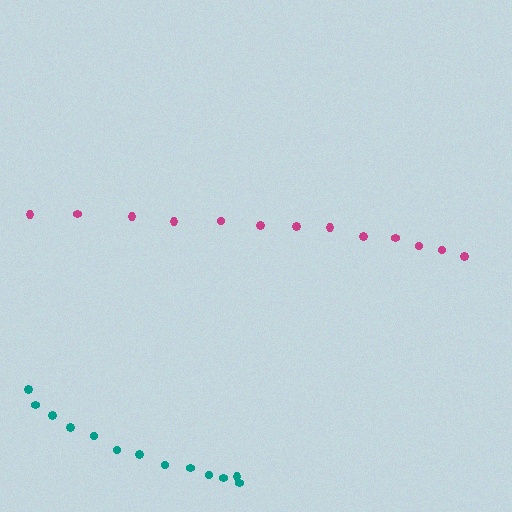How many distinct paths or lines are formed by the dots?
There are 2 distinct paths.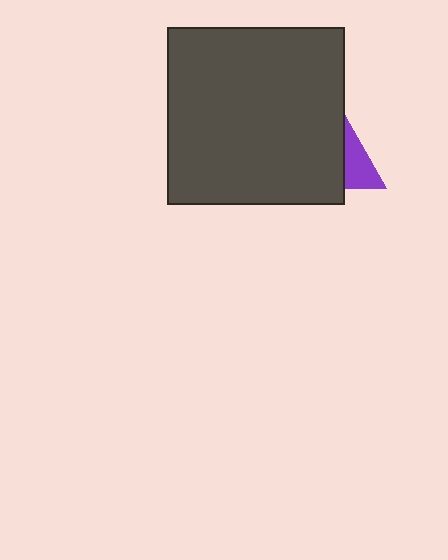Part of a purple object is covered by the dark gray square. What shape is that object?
It is a triangle.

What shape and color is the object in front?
The object in front is a dark gray square.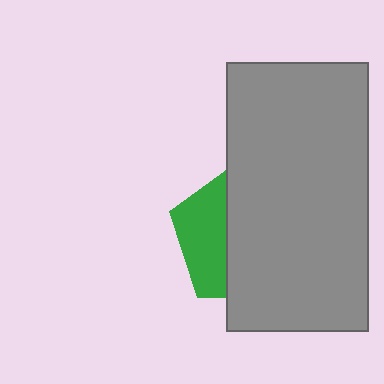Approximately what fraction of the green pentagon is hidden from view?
Roughly 66% of the green pentagon is hidden behind the gray rectangle.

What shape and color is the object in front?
The object in front is a gray rectangle.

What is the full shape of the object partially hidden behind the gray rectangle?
The partially hidden object is a green pentagon.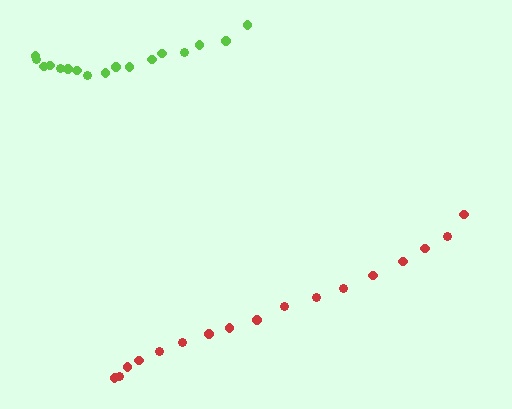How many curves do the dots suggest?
There are 2 distinct paths.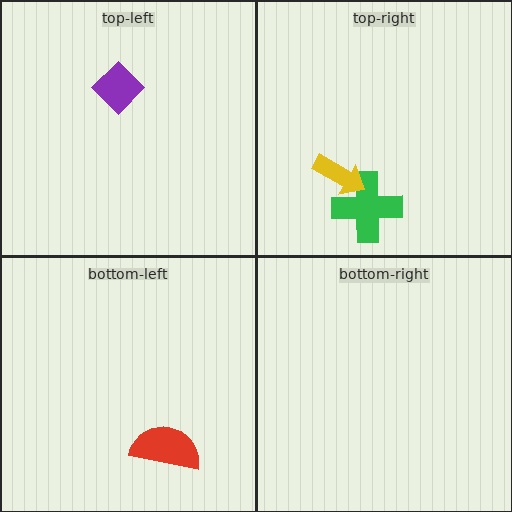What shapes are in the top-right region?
The green cross, the yellow arrow.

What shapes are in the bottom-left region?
The red semicircle.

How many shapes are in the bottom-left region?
1.